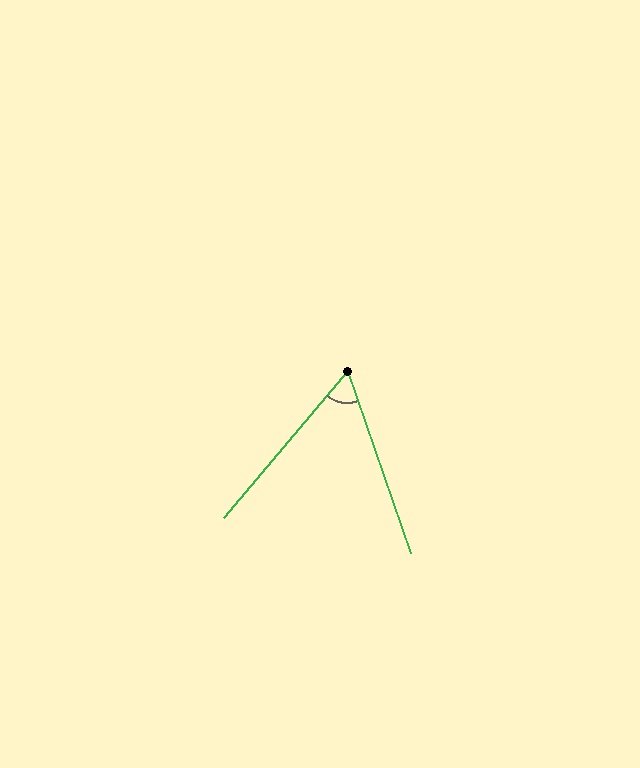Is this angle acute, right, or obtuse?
It is acute.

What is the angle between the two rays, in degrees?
Approximately 59 degrees.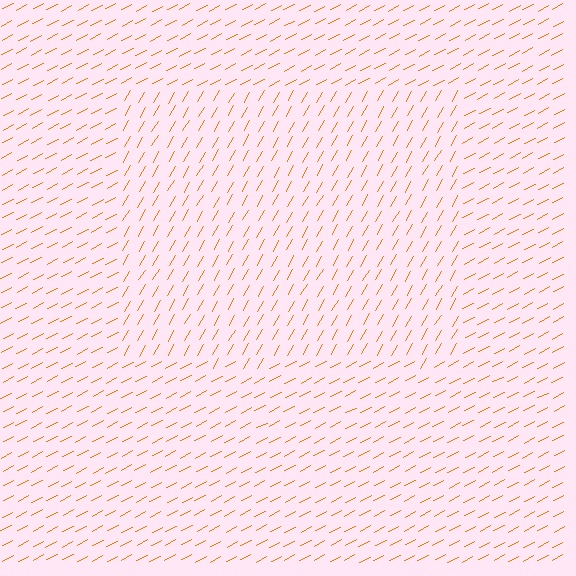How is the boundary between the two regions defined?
The boundary is defined purely by a change in line orientation (approximately 33 degrees difference). All lines are the same color and thickness.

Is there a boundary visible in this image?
Yes, there is a texture boundary formed by a change in line orientation.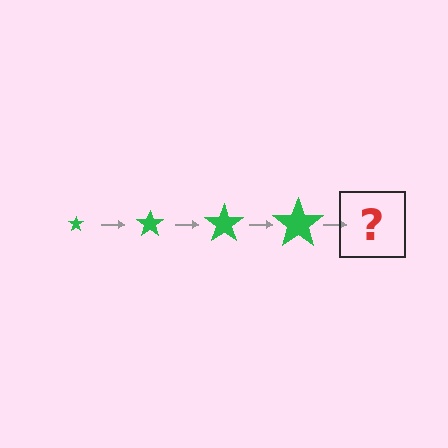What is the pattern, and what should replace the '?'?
The pattern is that the star gets progressively larger each step. The '?' should be a green star, larger than the previous one.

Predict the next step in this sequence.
The next step is a green star, larger than the previous one.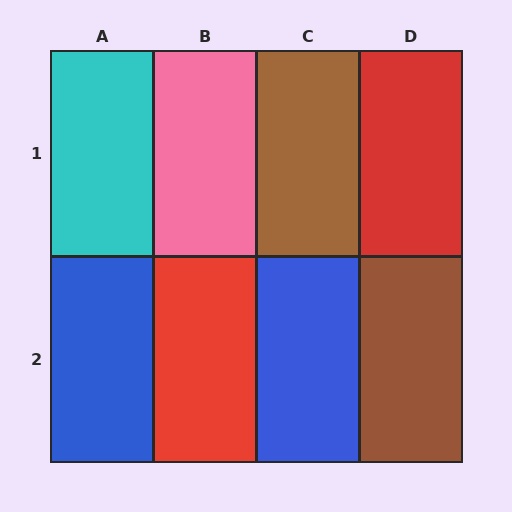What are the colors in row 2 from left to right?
Blue, red, blue, brown.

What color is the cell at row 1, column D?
Red.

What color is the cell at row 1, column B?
Pink.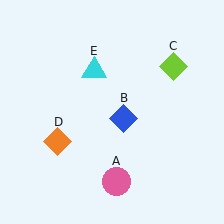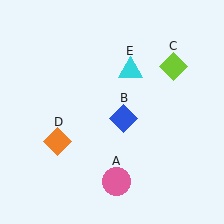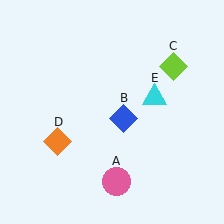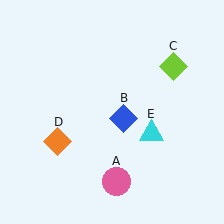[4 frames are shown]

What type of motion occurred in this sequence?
The cyan triangle (object E) rotated clockwise around the center of the scene.